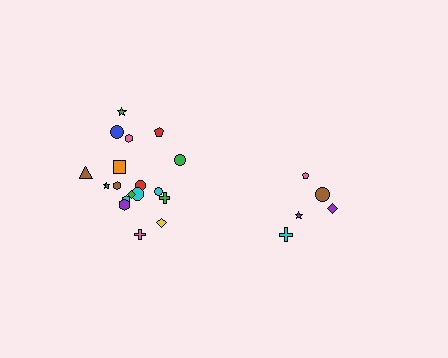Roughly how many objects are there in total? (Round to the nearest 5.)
Roughly 25 objects in total.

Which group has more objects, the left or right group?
The left group.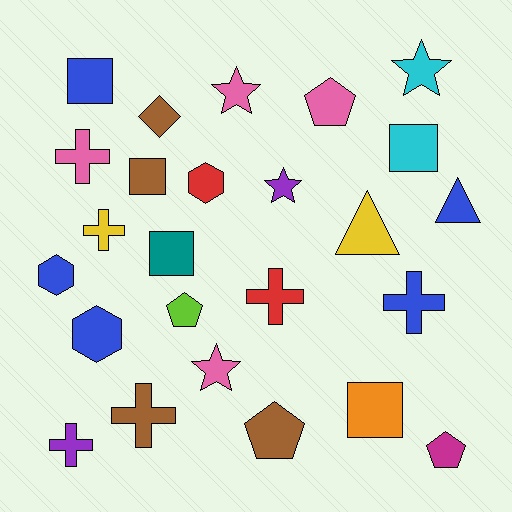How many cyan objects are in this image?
There are 2 cyan objects.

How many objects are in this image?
There are 25 objects.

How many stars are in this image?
There are 4 stars.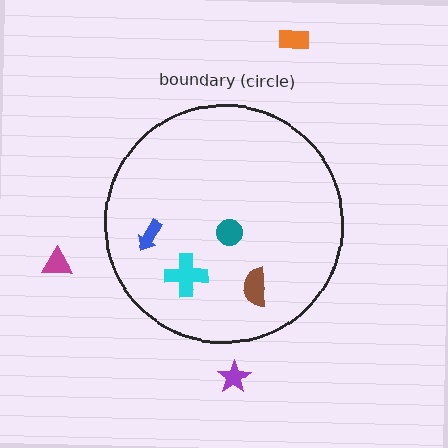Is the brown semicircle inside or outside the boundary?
Inside.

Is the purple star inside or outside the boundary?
Outside.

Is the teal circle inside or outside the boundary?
Inside.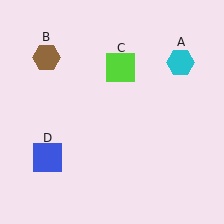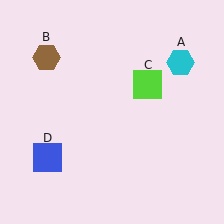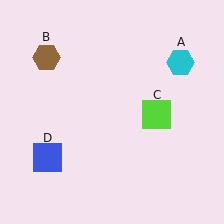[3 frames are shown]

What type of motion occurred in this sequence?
The lime square (object C) rotated clockwise around the center of the scene.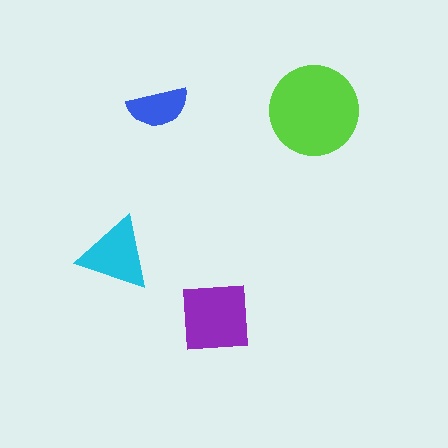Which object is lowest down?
The purple square is bottommost.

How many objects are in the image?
There are 4 objects in the image.